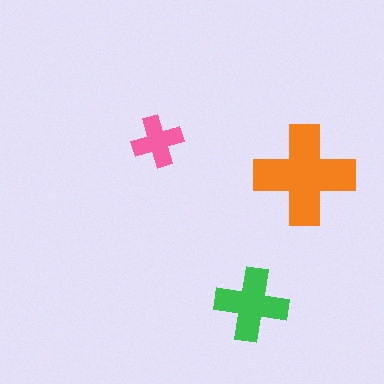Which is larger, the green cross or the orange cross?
The orange one.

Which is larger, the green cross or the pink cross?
The green one.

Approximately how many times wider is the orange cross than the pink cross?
About 2 times wider.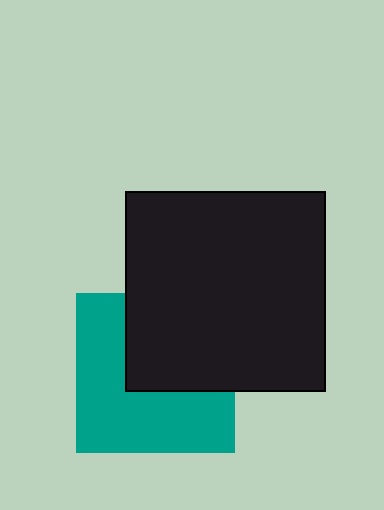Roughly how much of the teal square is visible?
About half of it is visible (roughly 58%).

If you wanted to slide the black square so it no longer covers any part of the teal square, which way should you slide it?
Slide it toward the upper-right — that is the most direct way to separate the two shapes.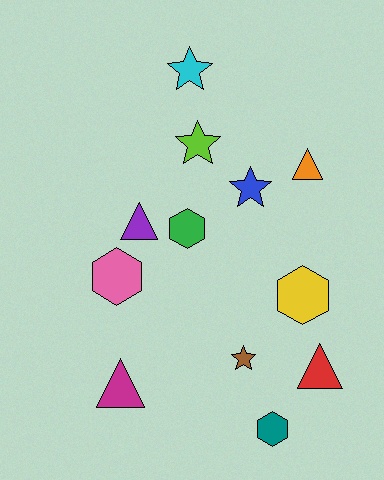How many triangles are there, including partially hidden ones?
There are 4 triangles.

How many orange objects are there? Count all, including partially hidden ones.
There is 1 orange object.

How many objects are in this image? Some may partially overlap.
There are 12 objects.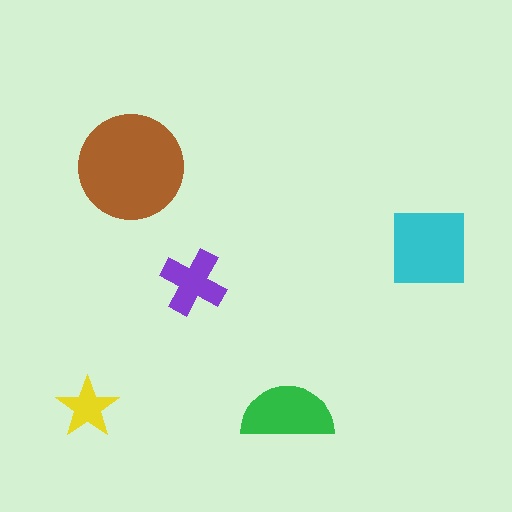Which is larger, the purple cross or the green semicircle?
The green semicircle.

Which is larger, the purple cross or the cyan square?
The cyan square.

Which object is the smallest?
The yellow star.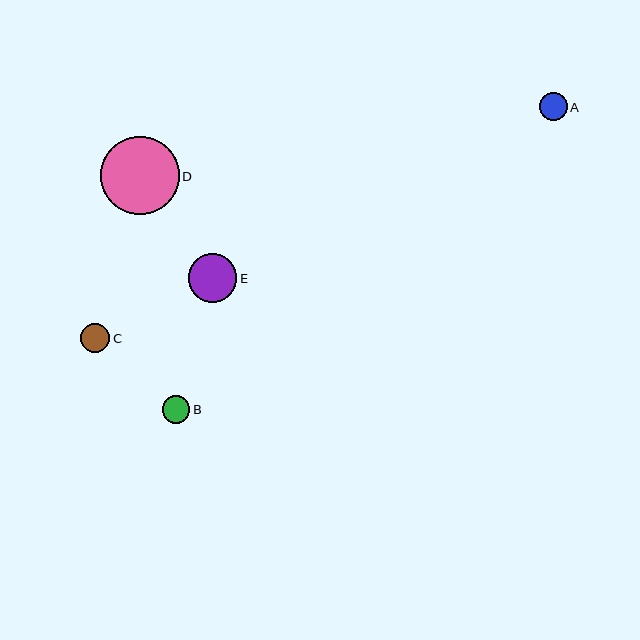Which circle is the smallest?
Circle B is the smallest with a size of approximately 27 pixels.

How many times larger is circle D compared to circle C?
Circle D is approximately 2.7 times the size of circle C.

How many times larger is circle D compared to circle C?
Circle D is approximately 2.7 times the size of circle C.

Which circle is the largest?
Circle D is the largest with a size of approximately 79 pixels.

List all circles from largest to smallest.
From largest to smallest: D, E, C, A, B.